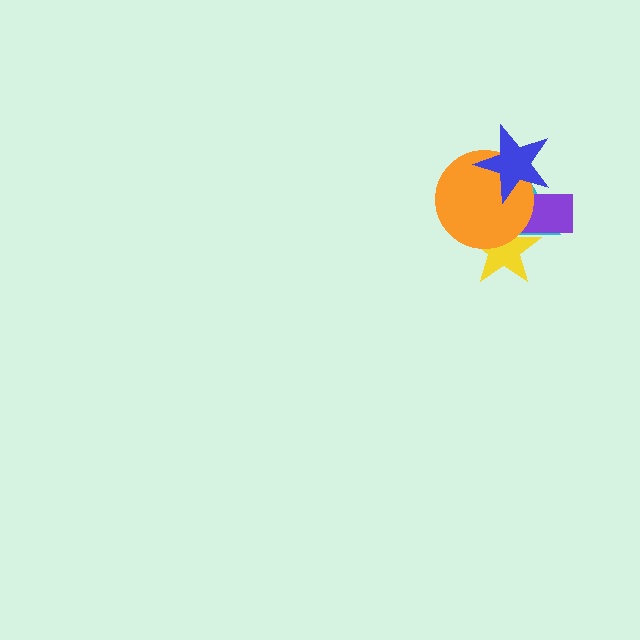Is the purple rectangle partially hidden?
Yes, it is partially covered by another shape.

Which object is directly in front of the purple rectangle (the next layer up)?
The orange circle is directly in front of the purple rectangle.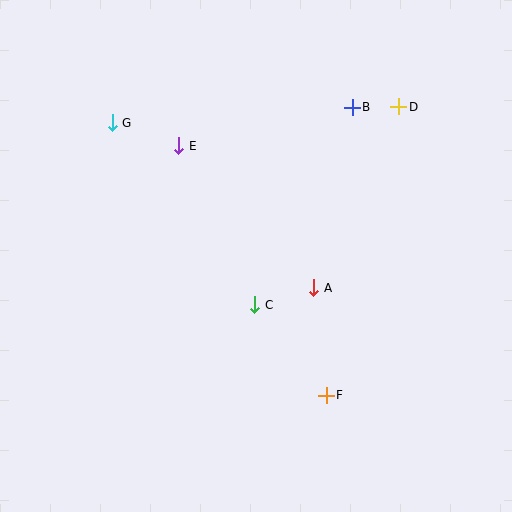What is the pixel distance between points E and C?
The distance between E and C is 176 pixels.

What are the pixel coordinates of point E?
Point E is at (179, 146).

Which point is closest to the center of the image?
Point C at (255, 305) is closest to the center.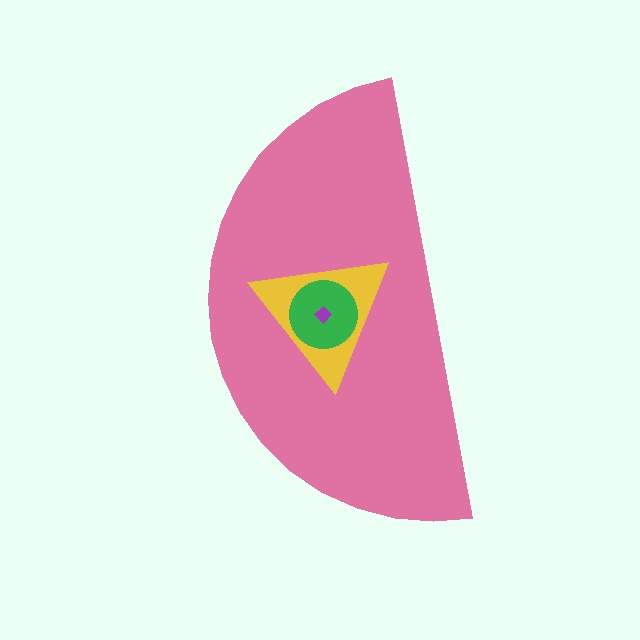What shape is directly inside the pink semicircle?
The yellow triangle.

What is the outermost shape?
The pink semicircle.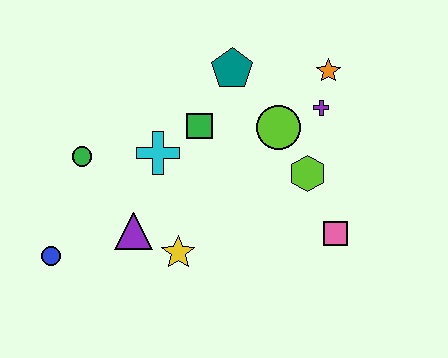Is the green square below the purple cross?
Yes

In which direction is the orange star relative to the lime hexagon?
The orange star is above the lime hexagon.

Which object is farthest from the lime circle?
The blue circle is farthest from the lime circle.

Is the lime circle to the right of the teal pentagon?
Yes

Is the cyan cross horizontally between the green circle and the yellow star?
Yes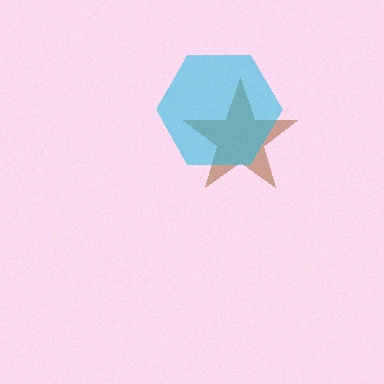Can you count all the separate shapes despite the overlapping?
Yes, there are 2 separate shapes.